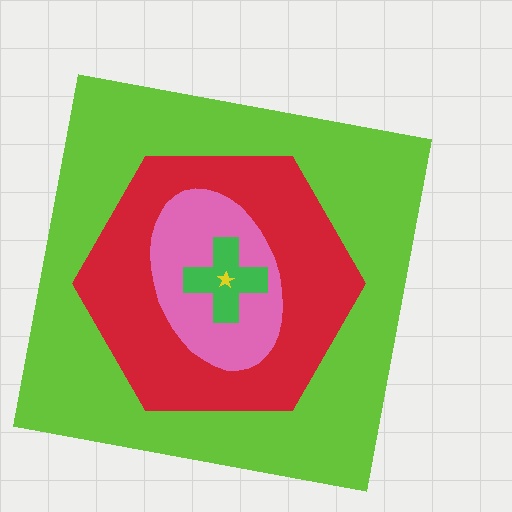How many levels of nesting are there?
5.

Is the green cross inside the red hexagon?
Yes.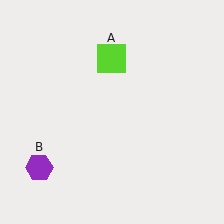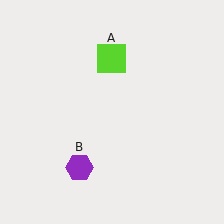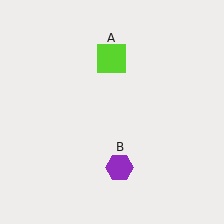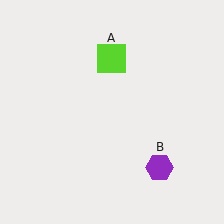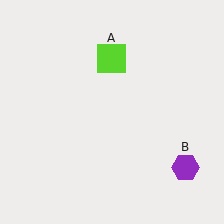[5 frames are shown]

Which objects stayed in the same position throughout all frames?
Lime square (object A) remained stationary.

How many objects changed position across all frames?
1 object changed position: purple hexagon (object B).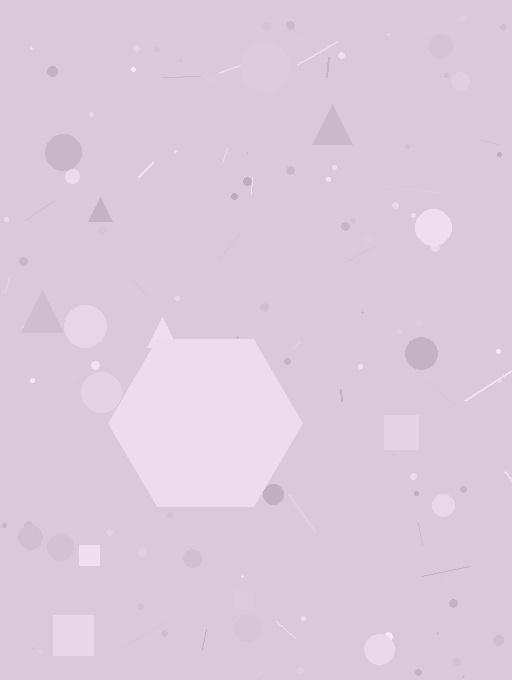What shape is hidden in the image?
A hexagon is hidden in the image.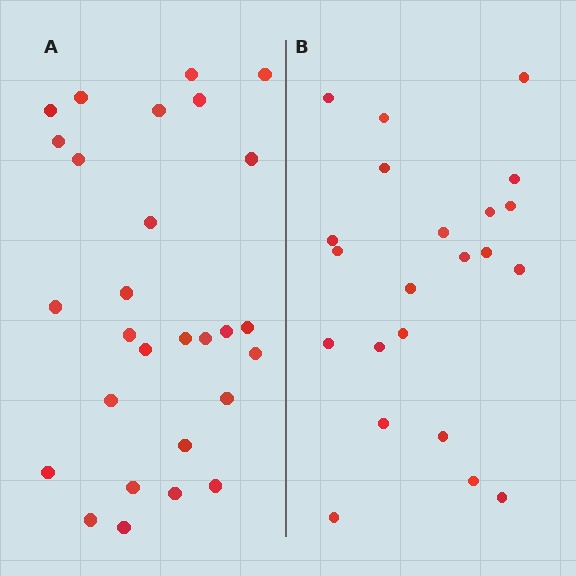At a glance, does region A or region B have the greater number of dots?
Region A (the left region) has more dots.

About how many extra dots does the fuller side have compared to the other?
Region A has about 6 more dots than region B.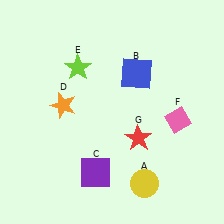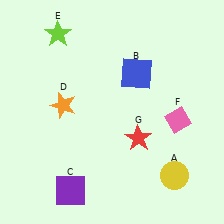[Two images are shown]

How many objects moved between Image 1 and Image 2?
3 objects moved between the two images.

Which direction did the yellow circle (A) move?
The yellow circle (A) moved right.